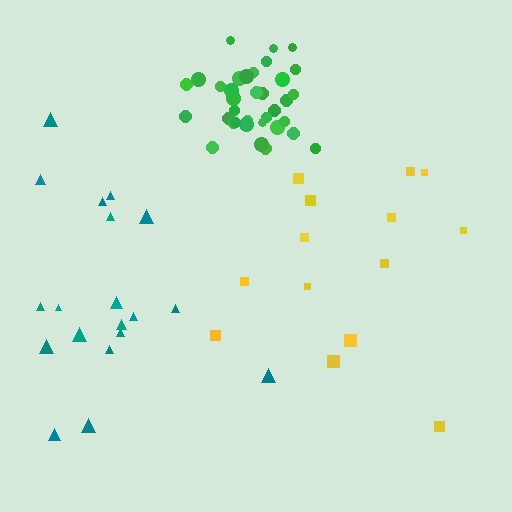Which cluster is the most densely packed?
Green.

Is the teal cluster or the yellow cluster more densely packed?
Teal.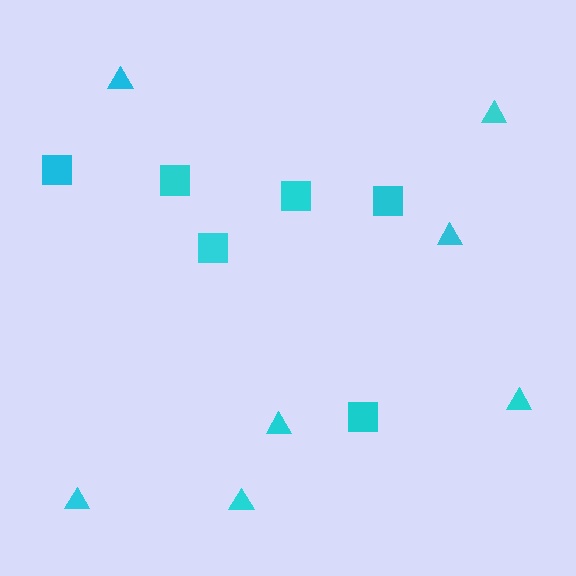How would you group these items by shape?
There are 2 groups: one group of squares (6) and one group of triangles (7).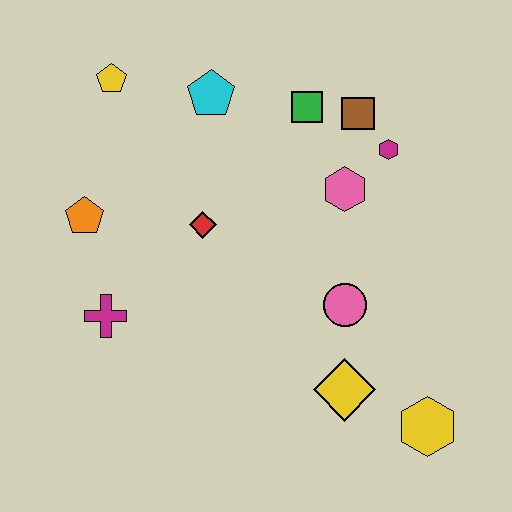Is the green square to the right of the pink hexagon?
No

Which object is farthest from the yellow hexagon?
The yellow pentagon is farthest from the yellow hexagon.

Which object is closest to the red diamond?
The orange pentagon is closest to the red diamond.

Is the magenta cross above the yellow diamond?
Yes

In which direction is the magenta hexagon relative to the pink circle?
The magenta hexagon is above the pink circle.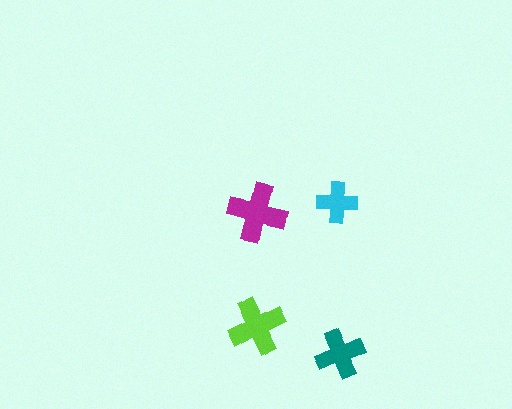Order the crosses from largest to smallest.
the magenta one, the lime one, the teal one, the cyan one.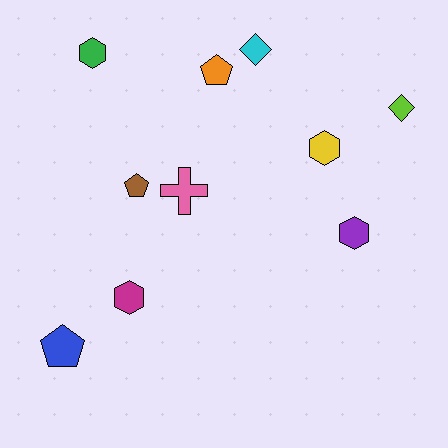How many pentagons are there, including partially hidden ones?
There are 3 pentagons.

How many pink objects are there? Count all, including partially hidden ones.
There is 1 pink object.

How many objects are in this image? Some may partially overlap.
There are 10 objects.